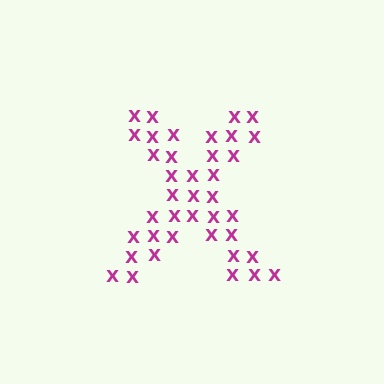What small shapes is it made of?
It is made of small letter X's.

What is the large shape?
The large shape is the letter X.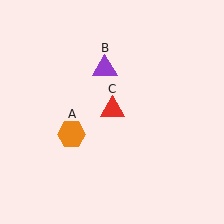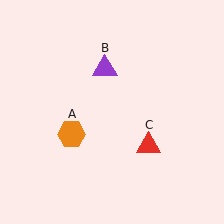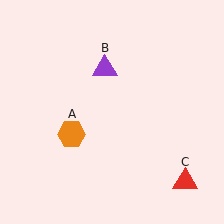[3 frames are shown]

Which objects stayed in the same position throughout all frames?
Orange hexagon (object A) and purple triangle (object B) remained stationary.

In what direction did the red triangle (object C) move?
The red triangle (object C) moved down and to the right.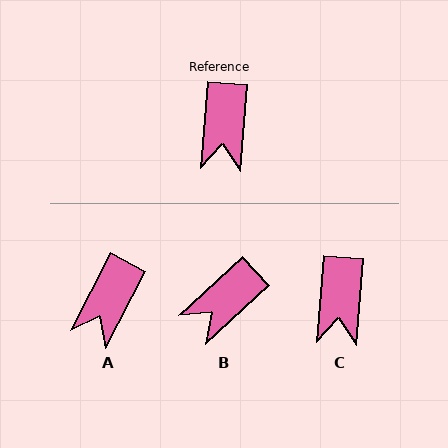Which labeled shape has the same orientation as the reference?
C.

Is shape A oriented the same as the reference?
No, it is off by about 23 degrees.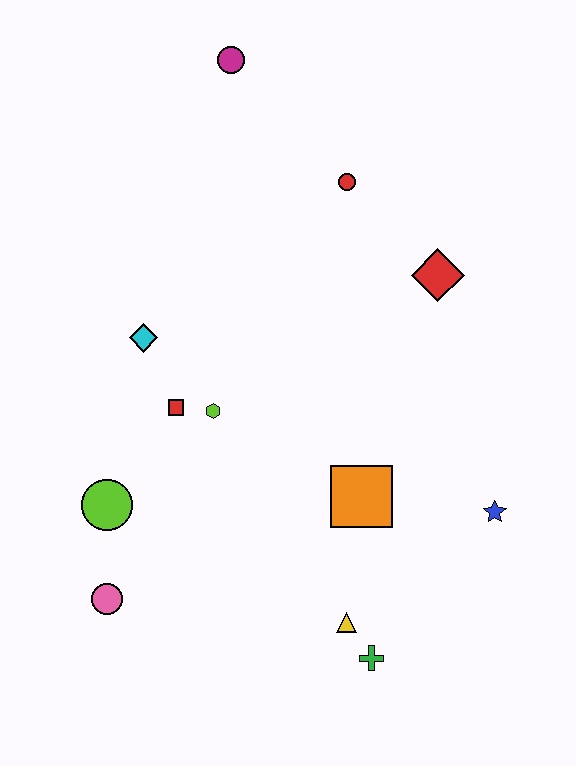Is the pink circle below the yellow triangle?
No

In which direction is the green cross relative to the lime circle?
The green cross is to the right of the lime circle.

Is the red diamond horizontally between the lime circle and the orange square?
No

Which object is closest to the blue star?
The orange square is closest to the blue star.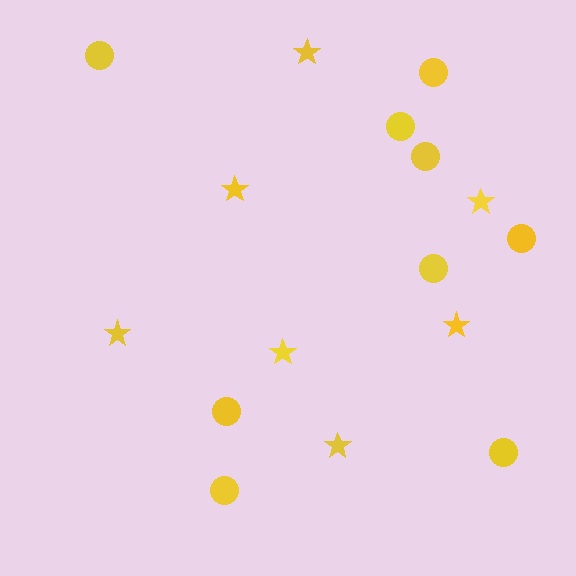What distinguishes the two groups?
There are 2 groups: one group of circles (9) and one group of stars (7).